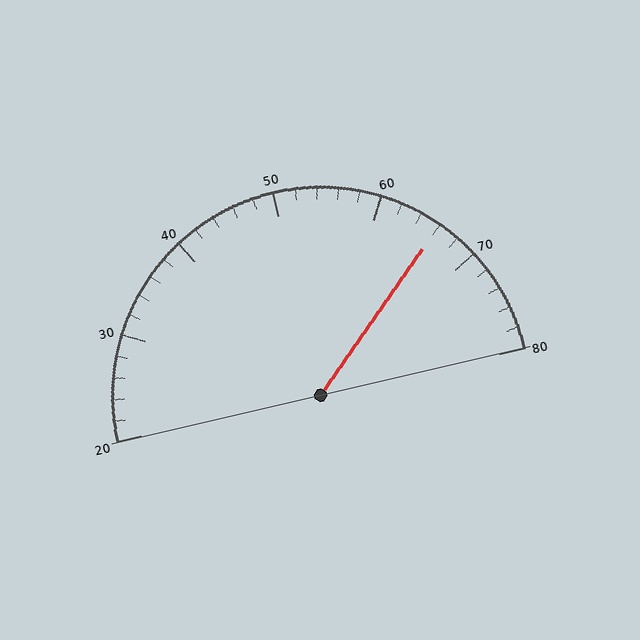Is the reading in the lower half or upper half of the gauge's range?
The reading is in the upper half of the range (20 to 80).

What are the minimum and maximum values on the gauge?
The gauge ranges from 20 to 80.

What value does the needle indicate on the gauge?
The needle indicates approximately 66.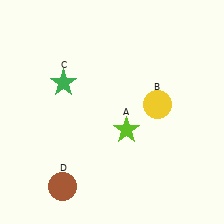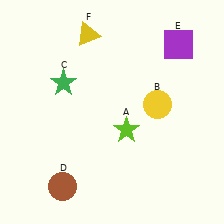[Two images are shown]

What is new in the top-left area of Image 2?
A yellow triangle (F) was added in the top-left area of Image 2.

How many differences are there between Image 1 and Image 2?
There are 2 differences between the two images.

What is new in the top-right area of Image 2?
A purple square (E) was added in the top-right area of Image 2.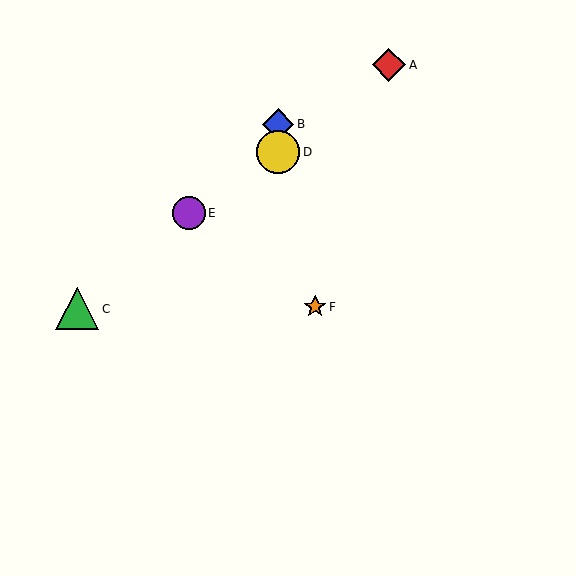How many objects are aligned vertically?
2 objects (B, D) are aligned vertically.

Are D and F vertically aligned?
No, D is at x≈278 and F is at x≈315.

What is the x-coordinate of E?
Object E is at x≈189.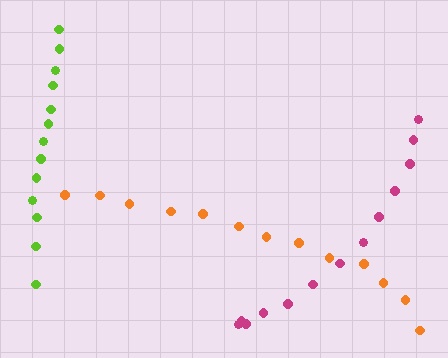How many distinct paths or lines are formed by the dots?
There are 3 distinct paths.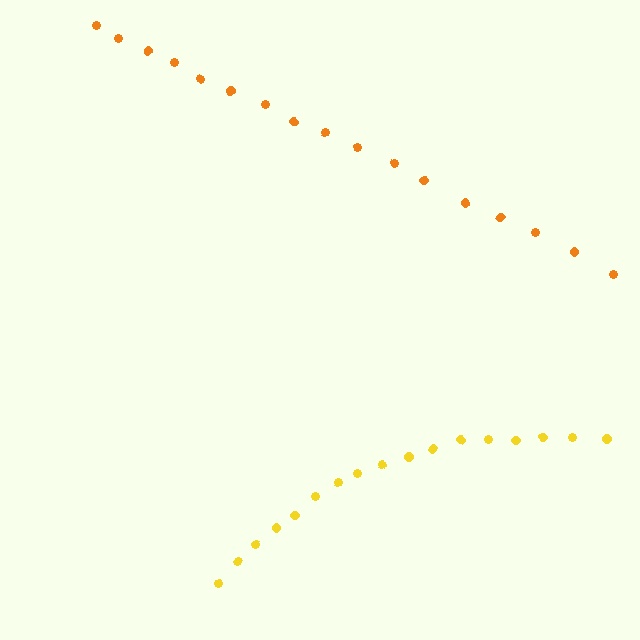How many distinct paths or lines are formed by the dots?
There are 2 distinct paths.